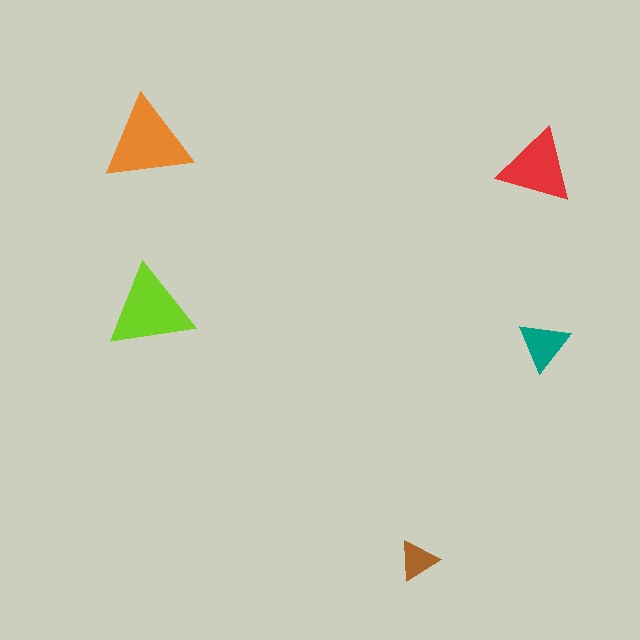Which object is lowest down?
The brown triangle is bottommost.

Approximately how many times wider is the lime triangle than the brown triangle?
About 2 times wider.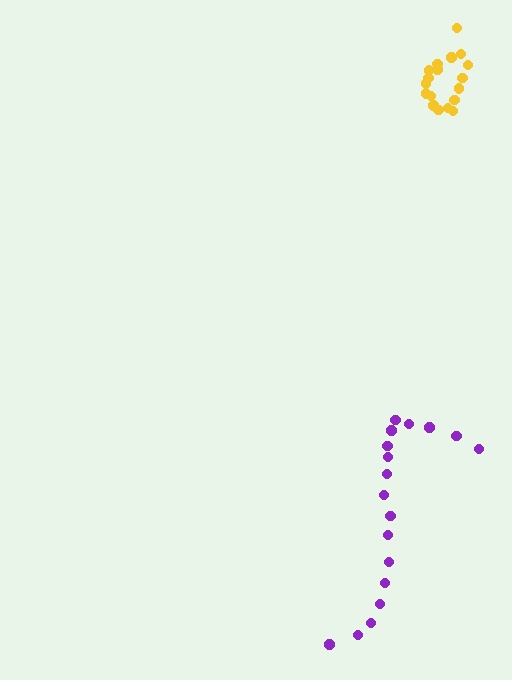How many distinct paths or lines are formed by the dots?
There are 2 distinct paths.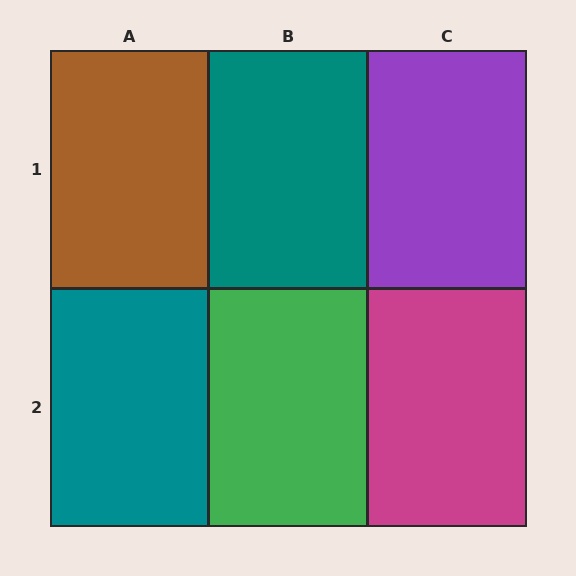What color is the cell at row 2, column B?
Green.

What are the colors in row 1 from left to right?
Brown, teal, purple.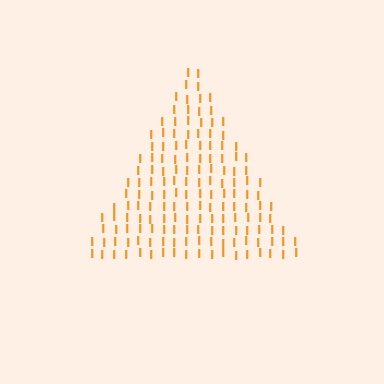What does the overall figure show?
The overall figure shows a triangle.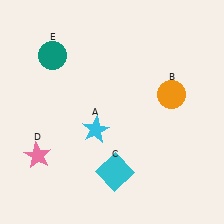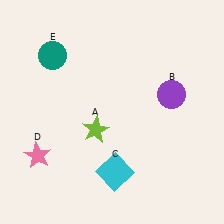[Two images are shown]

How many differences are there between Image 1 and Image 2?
There are 2 differences between the two images.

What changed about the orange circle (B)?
In Image 1, B is orange. In Image 2, it changed to purple.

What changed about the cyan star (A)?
In Image 1, A is cyan. In Image 2, it changed to lime.